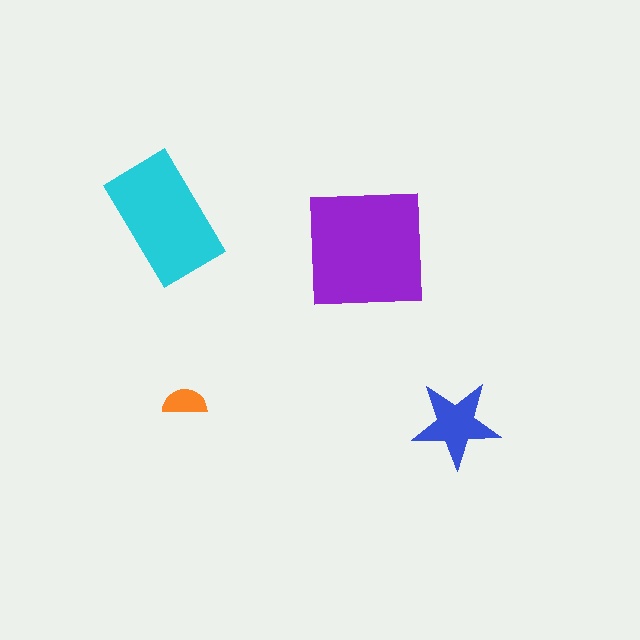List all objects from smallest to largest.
The orange semicircle, the blue star, the cyan rectangle, the purple square.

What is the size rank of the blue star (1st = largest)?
3rd.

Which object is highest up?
The cyan rectangle is topmost.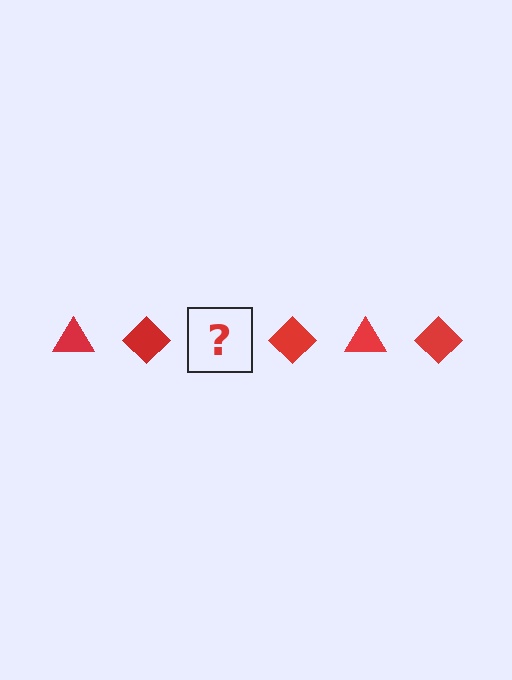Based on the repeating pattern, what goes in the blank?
The blank should be a red triangle.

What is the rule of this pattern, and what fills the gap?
The rule is that the pattern cycles through triangle, diamond shapes in red. The gap should be filled with a red triangle.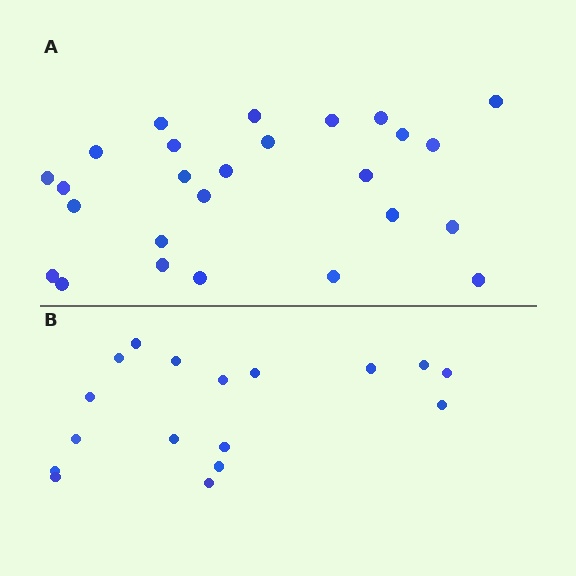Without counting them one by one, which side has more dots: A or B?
Region A (the top region) has more dots.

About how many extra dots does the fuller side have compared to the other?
Region A has roughly 8 or so more dots than region B.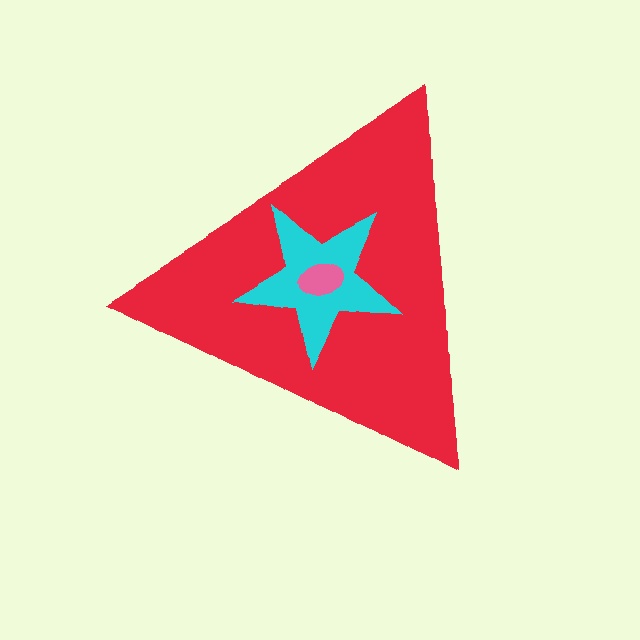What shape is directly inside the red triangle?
The cyan star.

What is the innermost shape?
The pink ellipse.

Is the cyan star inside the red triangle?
Yes.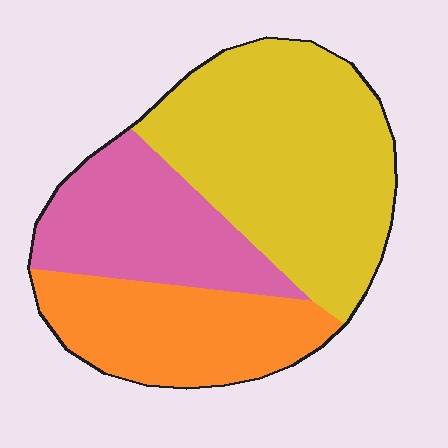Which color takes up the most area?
Yellow, at roughly 50%.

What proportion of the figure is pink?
Pink covers 26% of the figure.